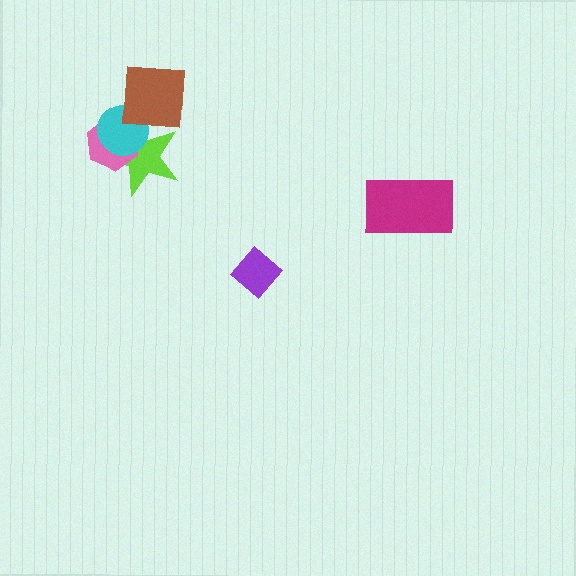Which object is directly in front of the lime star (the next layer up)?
The pink hexagon is directly in front of the lime star.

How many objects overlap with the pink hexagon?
2 objects overlap with the pink hexagon.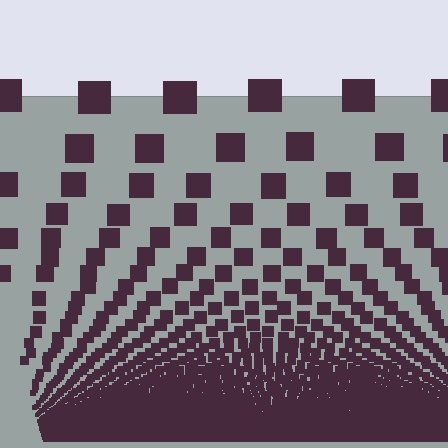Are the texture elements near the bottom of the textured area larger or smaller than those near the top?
Smaller. The gradient is inverted — elements near the bottom are smaller and denser.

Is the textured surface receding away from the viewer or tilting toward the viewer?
The surface appears to tilt toward the viewer. Texture elements get larger and sparser toward the top.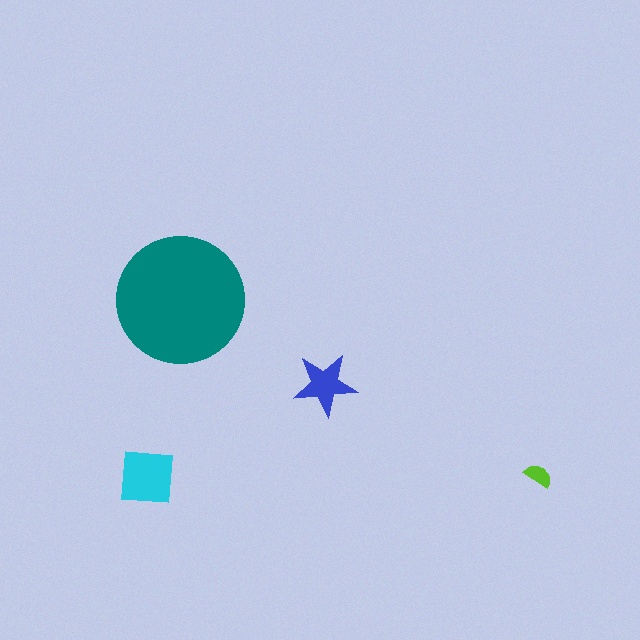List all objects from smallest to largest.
The lime semicircle, the blue star, the cyan square, the teal circle.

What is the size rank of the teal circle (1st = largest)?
1st.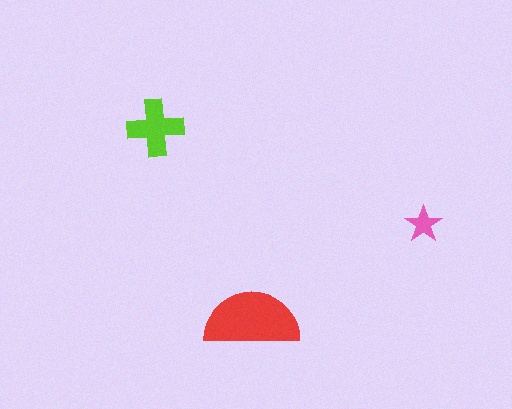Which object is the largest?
The red semicircle.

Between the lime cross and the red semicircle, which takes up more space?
The red semicircle.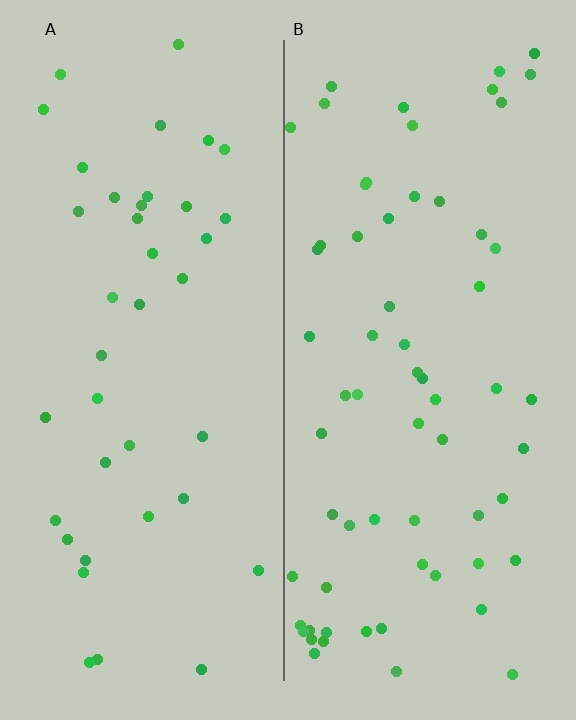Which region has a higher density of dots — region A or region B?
B (the right).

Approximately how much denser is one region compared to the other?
Approximately 1.6× — region B over region A.